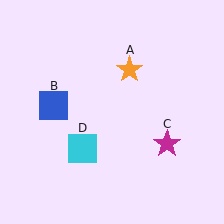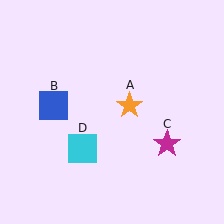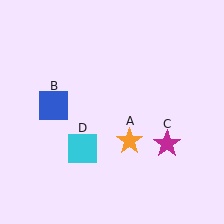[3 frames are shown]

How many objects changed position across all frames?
1 object changed position: orange star (object A).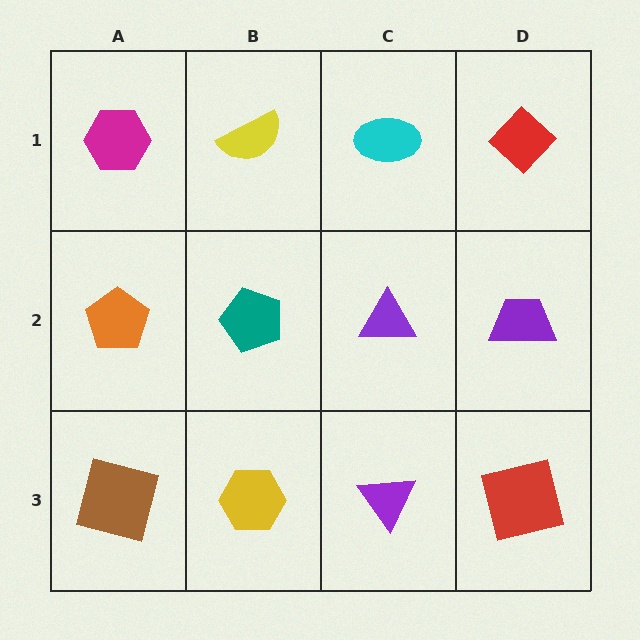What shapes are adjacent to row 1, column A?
An orange pentagon (row 2, column A), a yellow semicircle (row 1, column B).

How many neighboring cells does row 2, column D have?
3.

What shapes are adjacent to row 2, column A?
A magenta hexagon (row 1, column A), a brown square (row 3, column A), a teal pentagon (row 2, column B).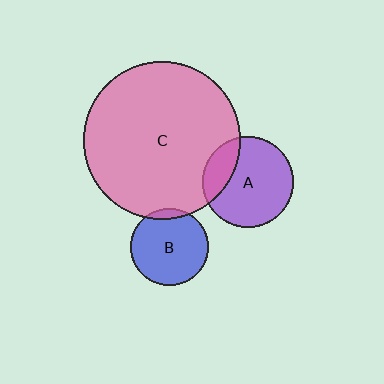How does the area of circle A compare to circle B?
Approximately 1.4 times.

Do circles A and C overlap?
Yes.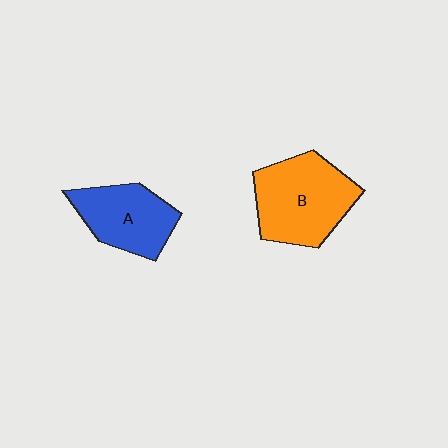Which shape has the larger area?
Shape B (orange).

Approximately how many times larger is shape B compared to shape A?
Approximately 1.3 times.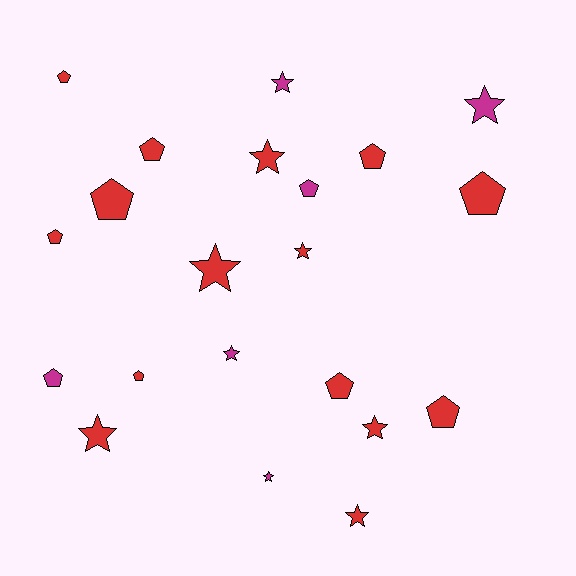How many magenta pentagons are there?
There are 2 magenta pentagons.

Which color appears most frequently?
Red, with 15 objects.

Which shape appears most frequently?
Pentagon, with 11 objects.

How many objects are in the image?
There are 21 objects.